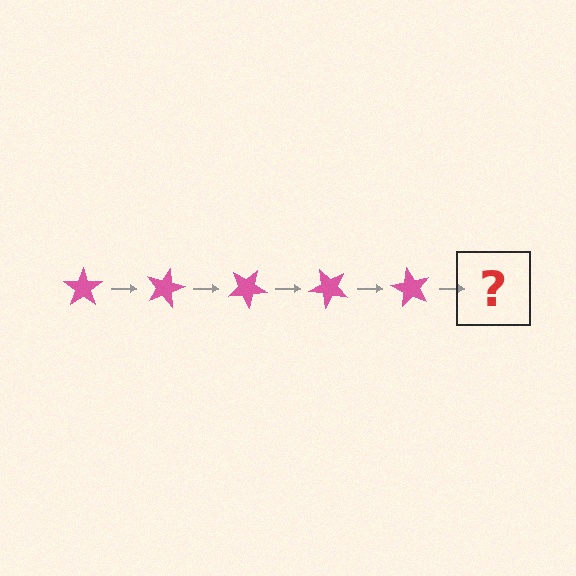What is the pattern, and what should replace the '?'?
The pattern is that the star rotates 15 degrees each step. The '?' should be a pink star rotated 75 degrees.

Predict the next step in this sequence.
The next step is a pink star rotated 75 degrees.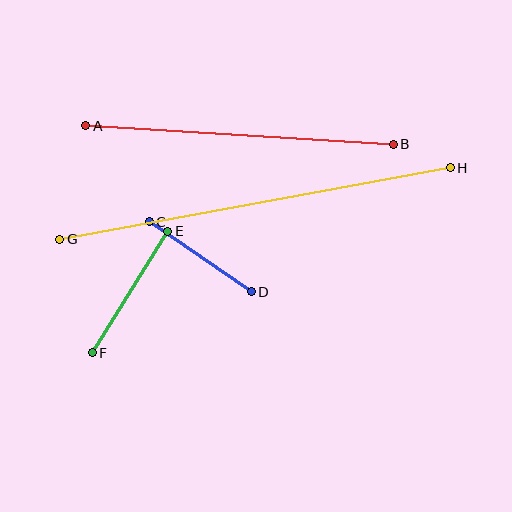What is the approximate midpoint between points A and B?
The midpoint is at approximately (239, 135) pixels.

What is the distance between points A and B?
The distance is approximately 308 pixels.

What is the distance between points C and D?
The distance is approximately 124 pixels.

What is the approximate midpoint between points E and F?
The midpoint is at approximately (130, 292) pixels.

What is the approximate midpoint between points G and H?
The midpoint is at approximately (255, 203) pixels.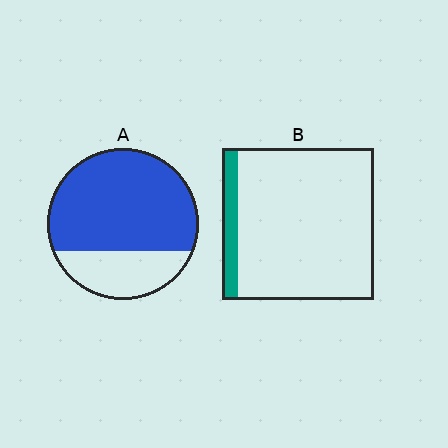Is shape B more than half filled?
No.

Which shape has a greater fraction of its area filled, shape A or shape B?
Shape A.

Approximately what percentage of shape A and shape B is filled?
A is approximately 70% and B is approximately 10%.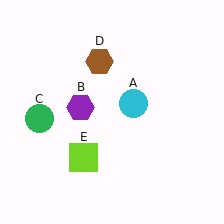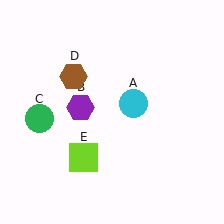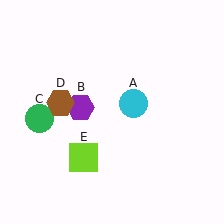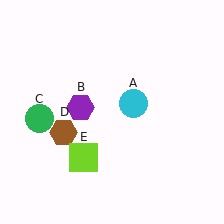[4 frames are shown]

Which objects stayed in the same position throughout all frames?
Cyan circle (object A) and purple hexagon (object B) and green circle (object C) and lime square (object E) remained stationary.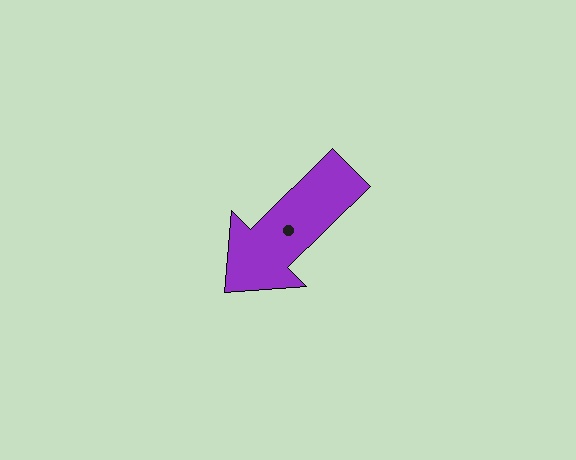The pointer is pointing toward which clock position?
Roughly 8 o'clock.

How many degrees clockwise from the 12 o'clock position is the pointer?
Approximately 225 degrees.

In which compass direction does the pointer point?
Southwest.